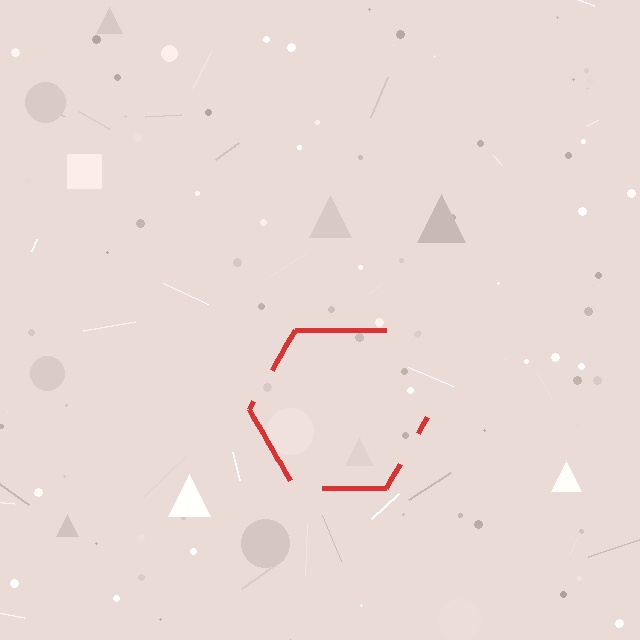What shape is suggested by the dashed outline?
The dashed outline suggests a hexagon.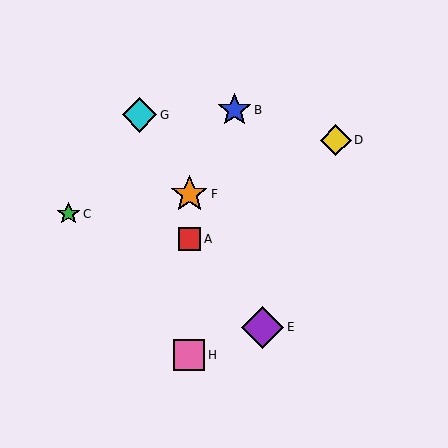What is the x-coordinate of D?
Object D is at x≈336.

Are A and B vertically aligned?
No, A is at x≈189 and B is at x≈234.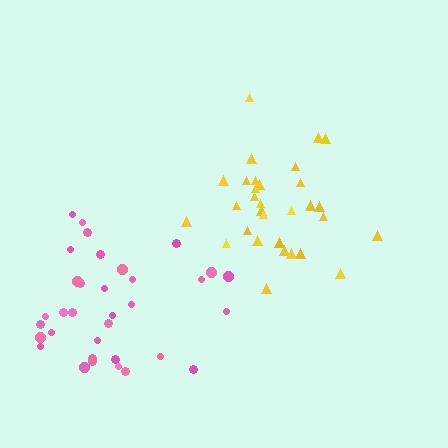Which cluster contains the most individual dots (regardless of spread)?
Pink (35).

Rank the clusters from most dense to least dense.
yellow, pink.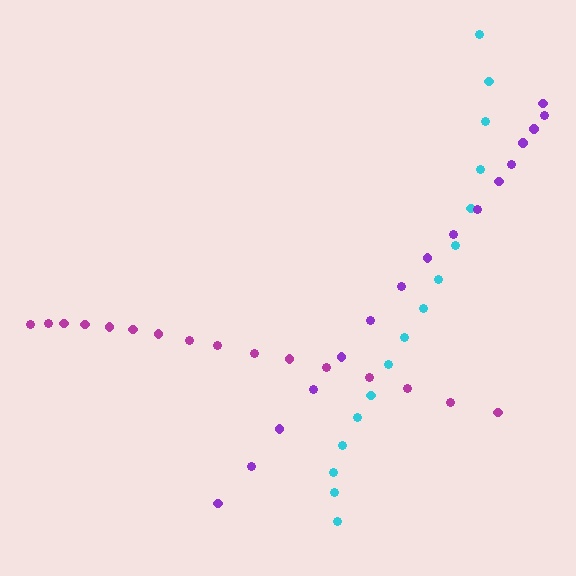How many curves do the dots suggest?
There are 3 distinct paths.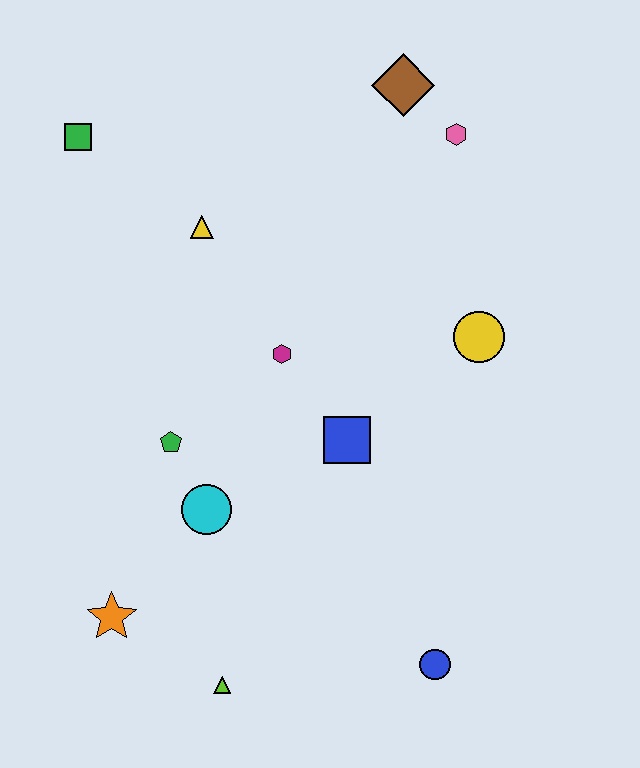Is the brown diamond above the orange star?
Yes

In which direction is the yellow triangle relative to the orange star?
The yellow triangle is above the orange star.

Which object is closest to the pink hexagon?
The brown diamond is closest to the pink hexagon.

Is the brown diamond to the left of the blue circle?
Yes